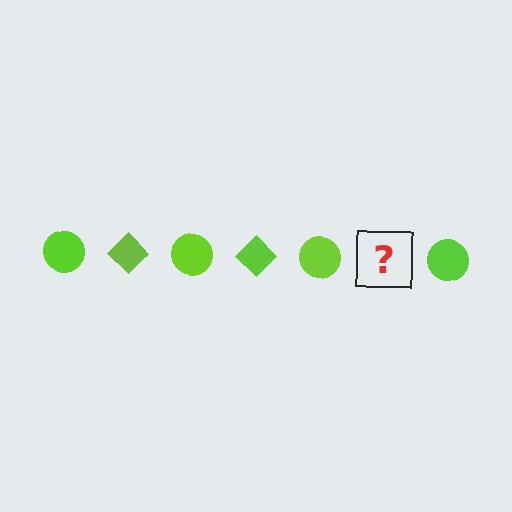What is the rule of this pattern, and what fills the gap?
The rule is that the pattern cycles through circle, diamond shapes in lime. The gap should be filled with a lime diamond.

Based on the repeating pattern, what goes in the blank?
The blank should be a lime diamond.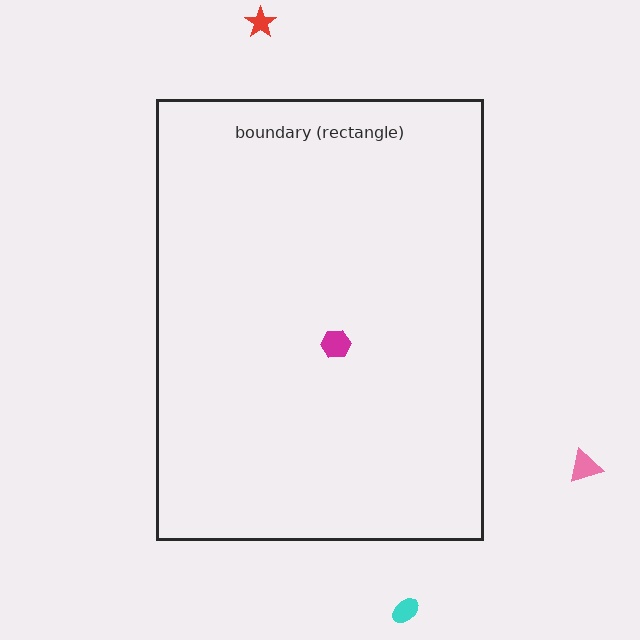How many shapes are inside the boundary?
1 inside, 3 outside.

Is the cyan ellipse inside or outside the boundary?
Outside.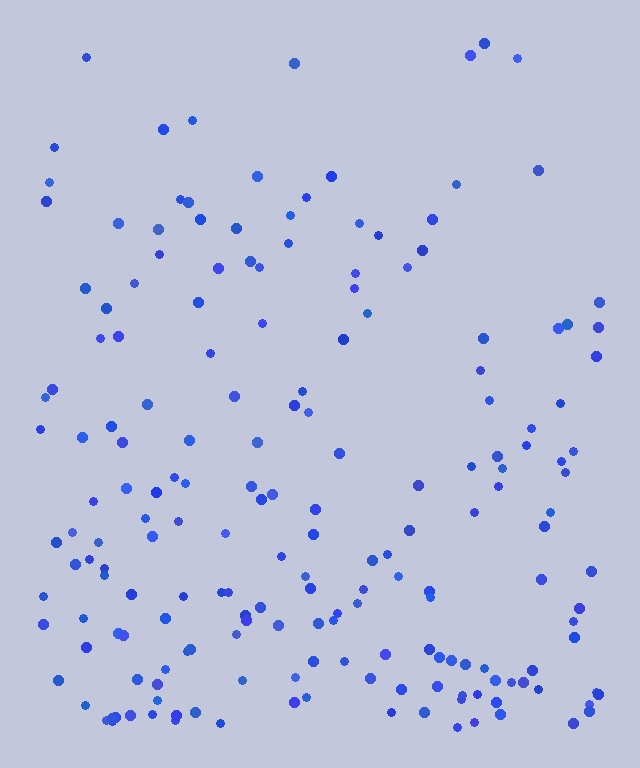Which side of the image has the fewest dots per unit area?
The top.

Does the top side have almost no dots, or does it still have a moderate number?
Still a moderate number, just noticeably fewer than the bottom.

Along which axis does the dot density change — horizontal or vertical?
Vertical.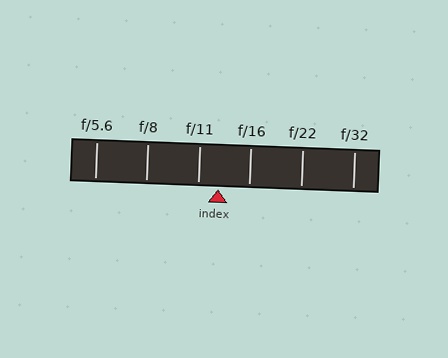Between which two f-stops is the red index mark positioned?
The index mark is between f/11 and f/16.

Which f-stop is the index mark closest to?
The index mark is closest to f/11.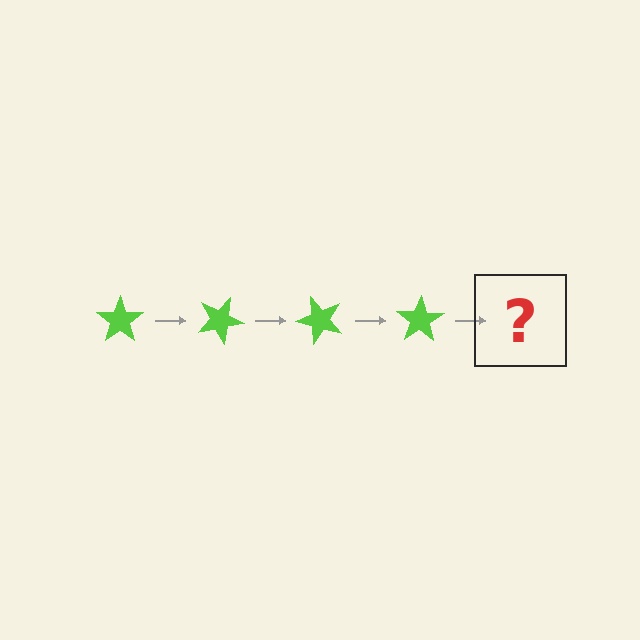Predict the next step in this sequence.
The next step is a lime star rotated 100 degrees.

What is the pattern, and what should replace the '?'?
The pattern is that the star rotates 25 degrees each step. The '?' should be a lime star rotated 100 degrees.